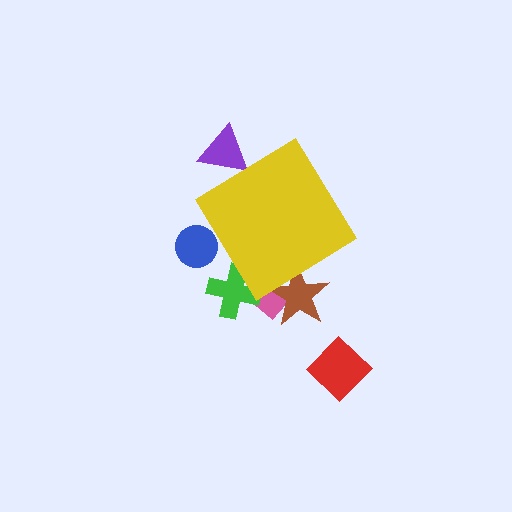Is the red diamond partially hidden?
No, the red diamond is fully visible.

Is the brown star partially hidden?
Yes, the brown star is partially hidden behind the yellow diamond.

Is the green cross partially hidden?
Yes, the green cross is partially hidden behind the yellow diamond.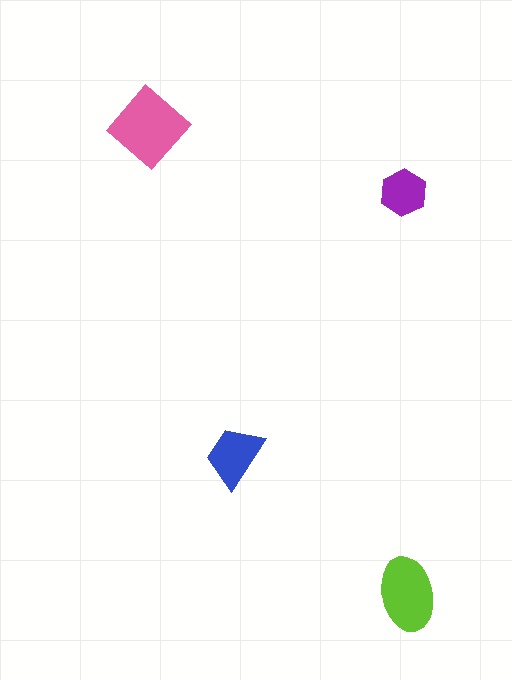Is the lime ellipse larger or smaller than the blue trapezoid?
Larger.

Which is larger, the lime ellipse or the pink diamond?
The pink diamond.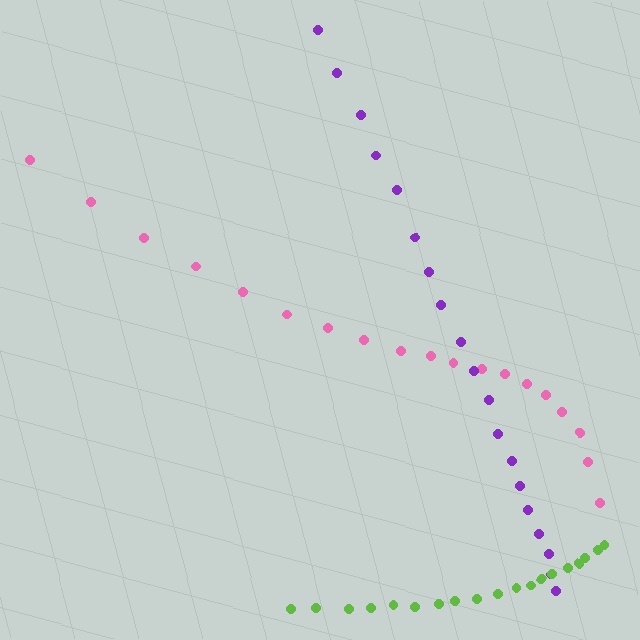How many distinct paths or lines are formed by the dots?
There are 3 distinct paths.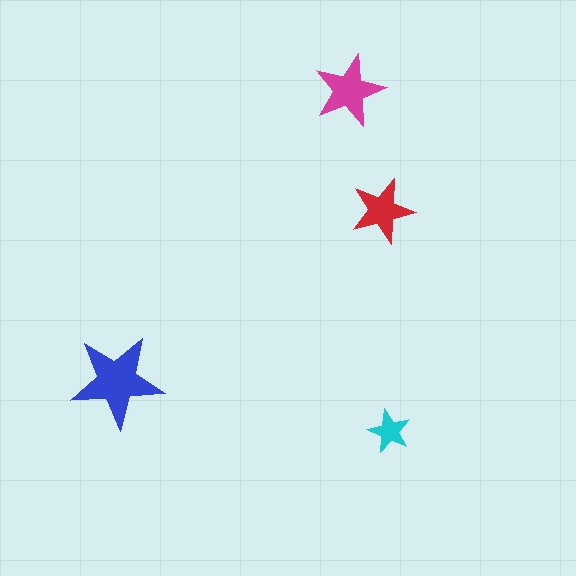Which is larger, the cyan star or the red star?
The red one.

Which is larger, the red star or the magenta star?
The magenta one.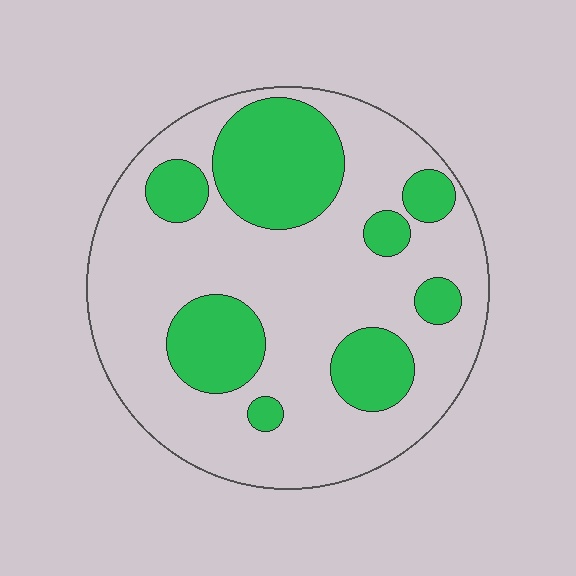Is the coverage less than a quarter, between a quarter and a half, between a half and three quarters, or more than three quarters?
Between a quarter and a half.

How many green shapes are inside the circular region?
8.